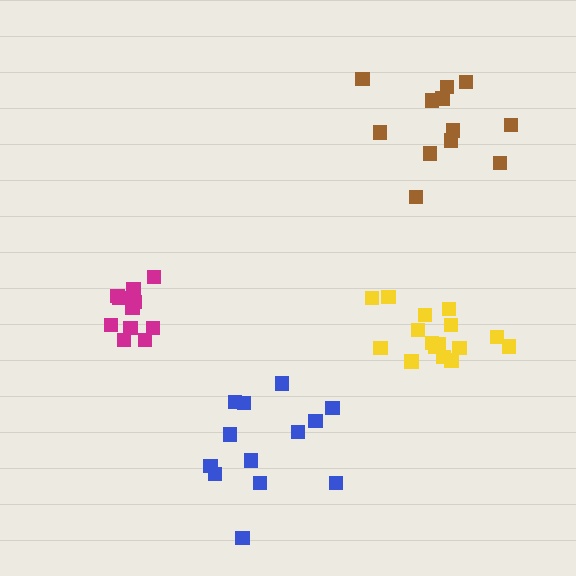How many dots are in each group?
Group 1: 11 dots, Group 2: 13 dots, Group 3: 16 dots, Group 4: 12 dots (52 total).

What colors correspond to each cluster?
The clusters are colored: magenta, blue, yellow, brown.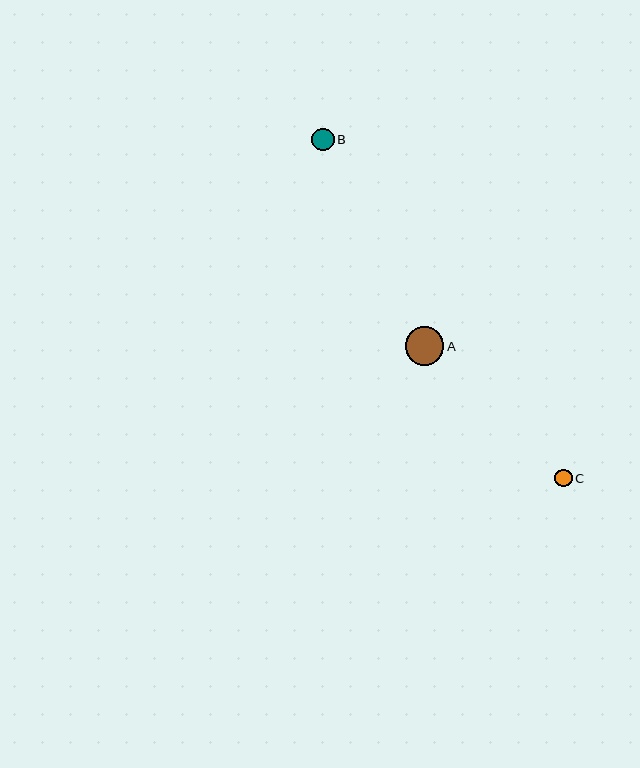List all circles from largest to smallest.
From largest to smallest: A, B, C.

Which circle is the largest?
Circle A is the largest with a size of approximately 39 pixels.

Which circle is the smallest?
Circle C is the smallest with a size of approximately 17 pixels.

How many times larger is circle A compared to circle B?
Circle A is approximately 1.7 times the size of circle B.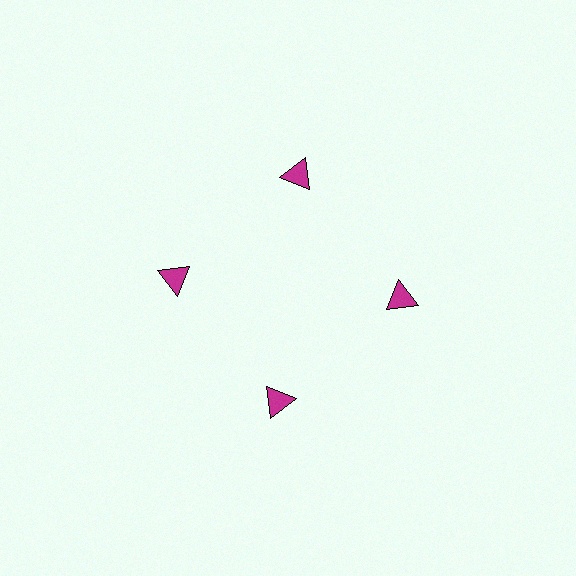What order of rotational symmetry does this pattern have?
This pattern has 4-fold rotational symmetry.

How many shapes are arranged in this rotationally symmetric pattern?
There are 4 shapes, arranged in 4 groups of 1.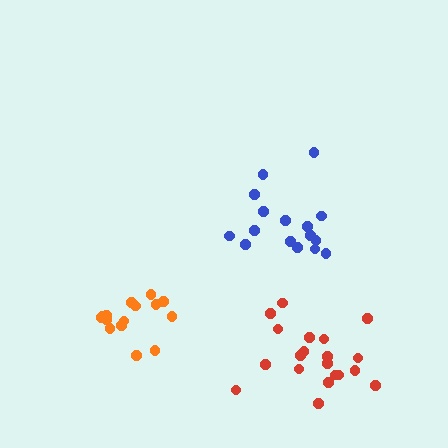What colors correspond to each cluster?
The clusters are colored: blue, orange, red.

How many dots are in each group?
Group 1: 16 dots, Group 2: 15 dots, Group 3: 20 dots (51 total).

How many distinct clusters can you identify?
There are 3 distinct clusters.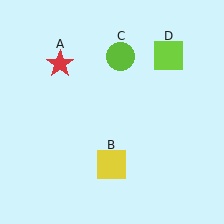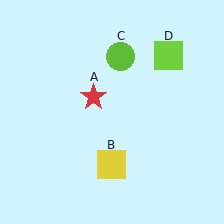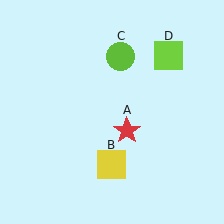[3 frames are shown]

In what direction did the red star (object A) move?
The red star (object A) moved down and to the right.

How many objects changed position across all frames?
1 object changed position: red star (object A).